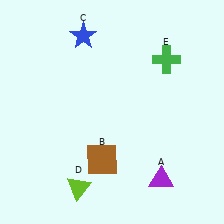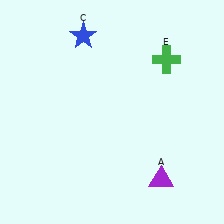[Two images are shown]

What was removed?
The brown square (B), the lime triangle (D) were removed in Image 2.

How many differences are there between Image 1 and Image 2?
There are 2 differences between the two images.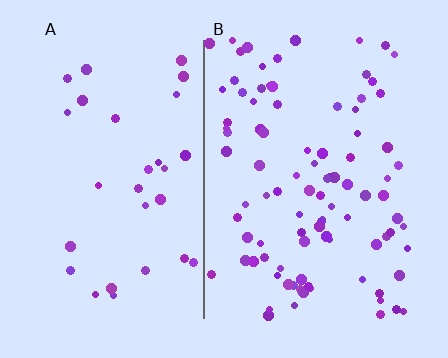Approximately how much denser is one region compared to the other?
Approximately 3.1× — region B over region A.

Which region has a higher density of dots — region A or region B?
B (the right).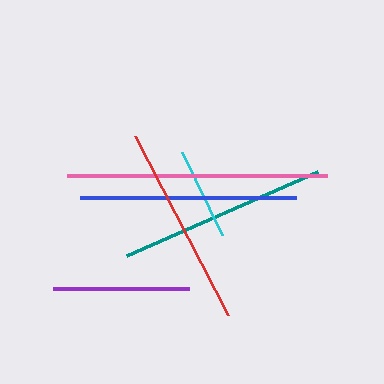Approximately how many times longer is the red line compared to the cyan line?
The red line is approximately 2.2 times the length of the cyan line.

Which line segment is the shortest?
The cyan line is the shortest at approximately 93 pixels.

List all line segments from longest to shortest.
From longest to shortest: pink, blue, teal, red, purple, cyan.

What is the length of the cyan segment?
The cyan segment is approximately 93 pixels long.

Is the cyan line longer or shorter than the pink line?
The pink line is longer than the cyan line.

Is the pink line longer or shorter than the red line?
The pink line is longer than the red line.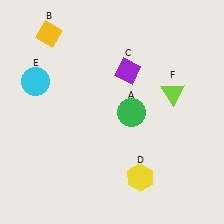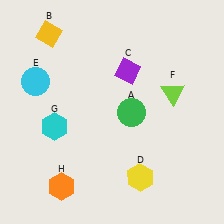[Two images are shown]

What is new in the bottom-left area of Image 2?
A cyan hexagon (G) was added in the bottom-left area of Image 2.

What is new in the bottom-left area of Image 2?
An orange hexagon (H) was added in the bottom-left area of Image 2.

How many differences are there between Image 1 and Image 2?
There are 2 differences between the two images.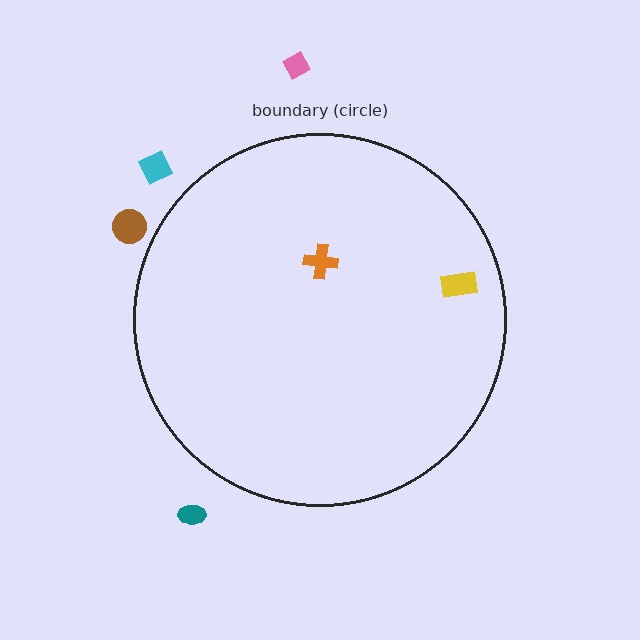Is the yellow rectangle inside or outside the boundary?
Inside.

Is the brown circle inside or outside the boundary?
Outside.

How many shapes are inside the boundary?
2 inside, 4 outside.